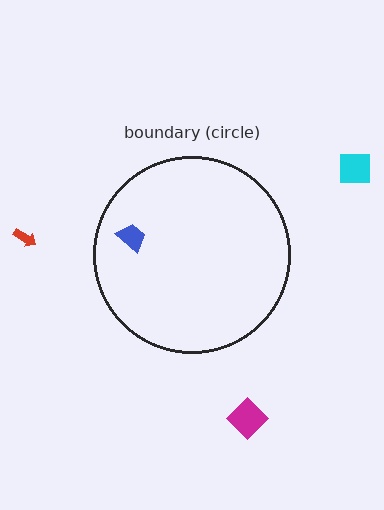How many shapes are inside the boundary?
1 inside, 3 outside.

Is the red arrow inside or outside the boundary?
Outside.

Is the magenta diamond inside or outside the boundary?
Outside.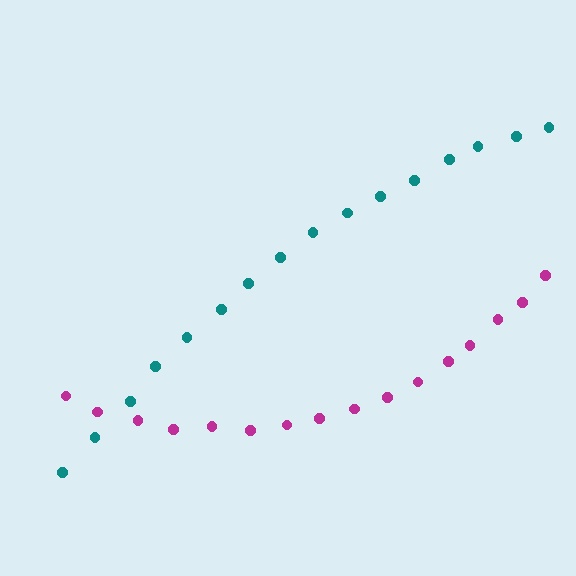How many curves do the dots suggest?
There are 2 distinct paths.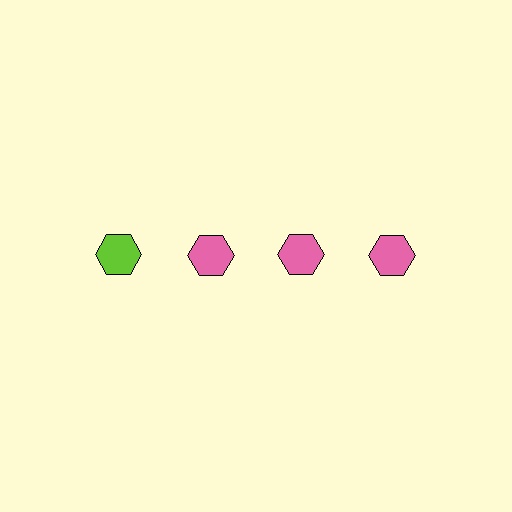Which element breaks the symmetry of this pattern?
The lime hexagon in the top row, leftmost column breaks the symmetry. All other shapes are pink hexagons.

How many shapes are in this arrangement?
There are 4 shapes arranged in a grid pattern.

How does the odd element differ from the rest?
It has a different color: lime instead of pink.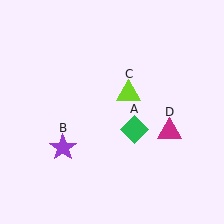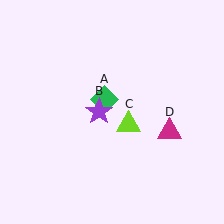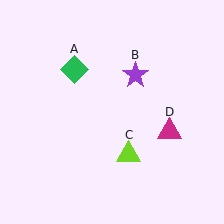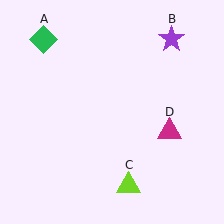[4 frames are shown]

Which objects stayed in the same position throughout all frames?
Magenta triangle (object D) remained stationary.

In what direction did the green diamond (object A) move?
The green diamond (object A) moved up and to the left.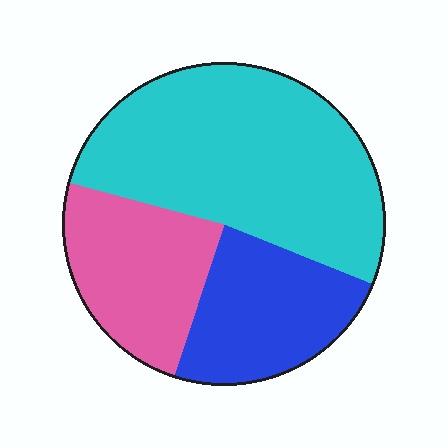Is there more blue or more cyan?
Cyan.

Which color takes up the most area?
Cyan, at roughly 50%.